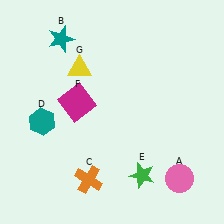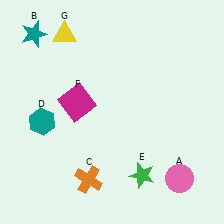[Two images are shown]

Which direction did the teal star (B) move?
The teal star (B) moved left.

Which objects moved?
The objects that moved are: the teal star (B), the yellow triangle (G).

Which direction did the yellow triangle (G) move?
The yellow triangle (G) moved up.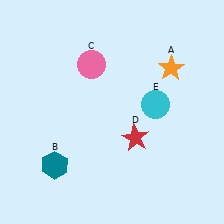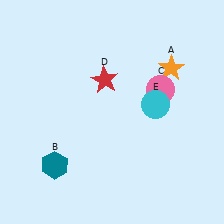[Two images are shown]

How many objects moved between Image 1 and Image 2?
2 objects moved between the two images.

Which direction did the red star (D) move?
The red star (D) moved up.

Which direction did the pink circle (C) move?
The pink circle (C) moved right.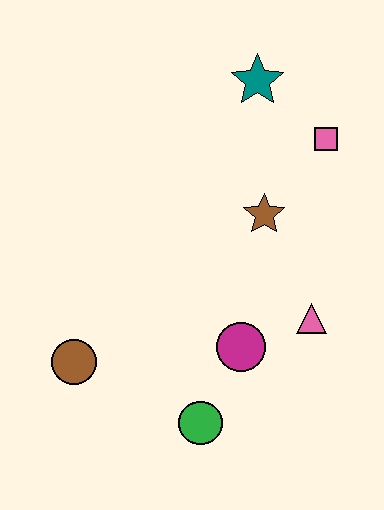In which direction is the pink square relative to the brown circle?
The pink square is to the right of the brown circle.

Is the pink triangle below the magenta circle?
No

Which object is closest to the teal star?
The pink square is closest to the teal star.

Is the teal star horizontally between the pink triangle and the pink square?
No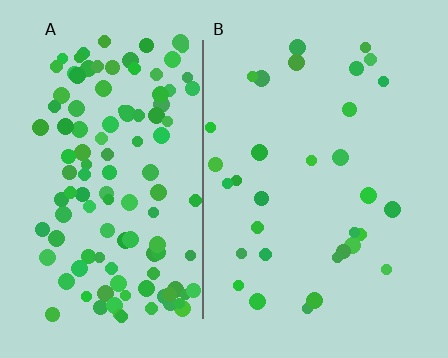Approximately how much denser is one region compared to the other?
Approximately 3.7× — region A over region B.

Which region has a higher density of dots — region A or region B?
A (the left).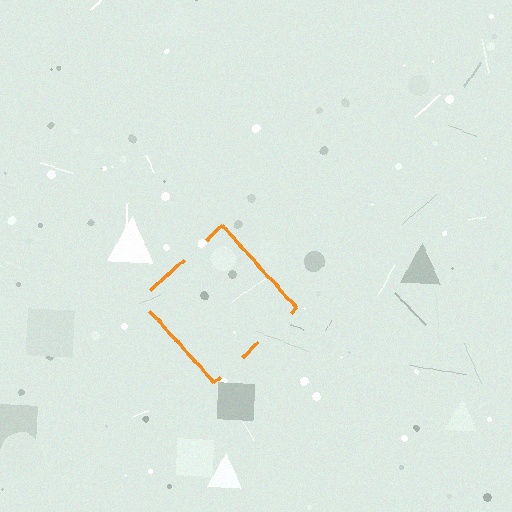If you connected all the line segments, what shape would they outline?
They would outline a diamond.